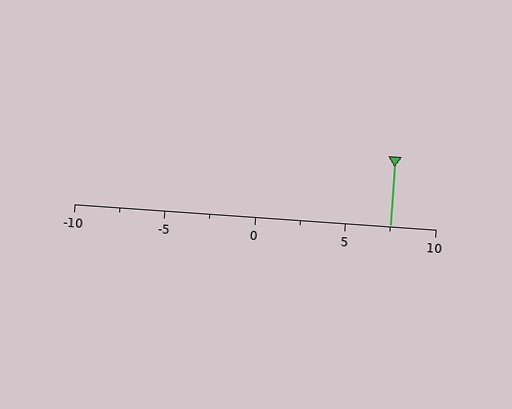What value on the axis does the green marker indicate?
The marker indicates approximately 7.5.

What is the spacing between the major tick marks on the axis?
The major ticks are spaced 5 apart.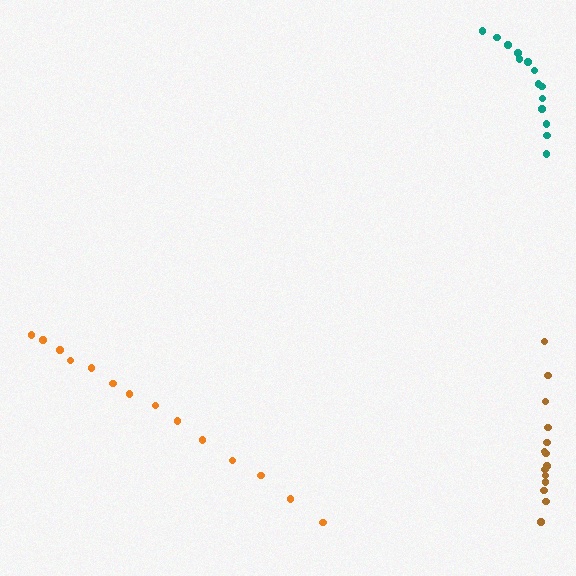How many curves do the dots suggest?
There are 3 distinct paths.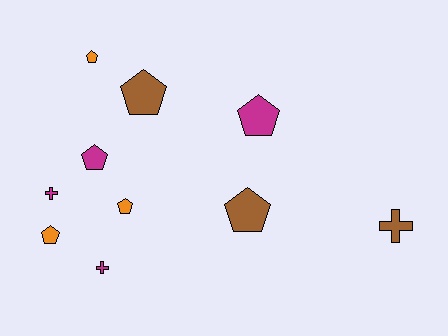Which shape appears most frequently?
Pentagon, with 7 objects.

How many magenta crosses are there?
There are 2 magenta crosses.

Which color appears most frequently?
Magenta, with 4 objects.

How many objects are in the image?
There are 10 objects.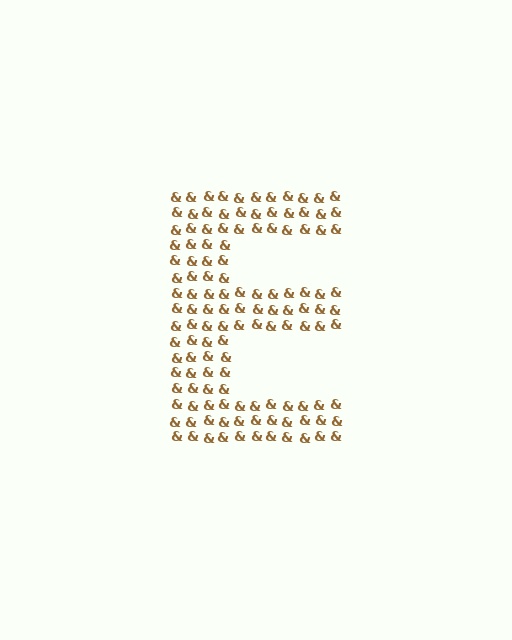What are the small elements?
The small elements are ampersands.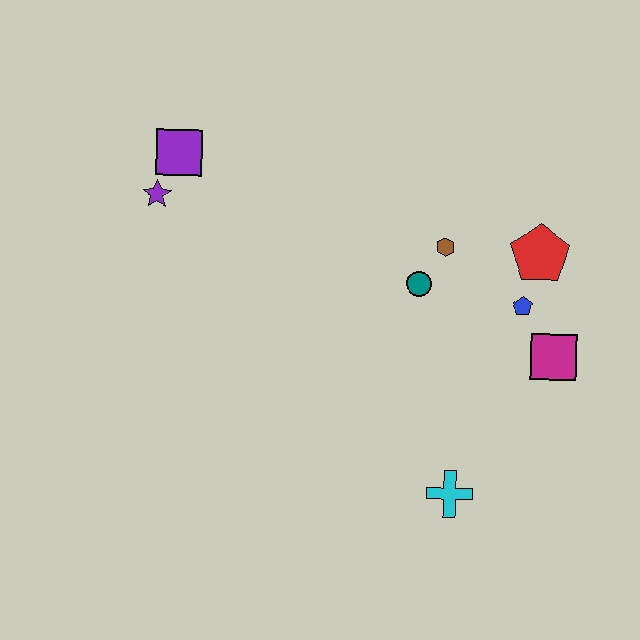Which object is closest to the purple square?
The purple star is closest to the purple square.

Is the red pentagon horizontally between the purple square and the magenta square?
Yes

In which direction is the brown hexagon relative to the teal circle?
The brown hexagon is above the teal circle.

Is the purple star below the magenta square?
No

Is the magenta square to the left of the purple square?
No